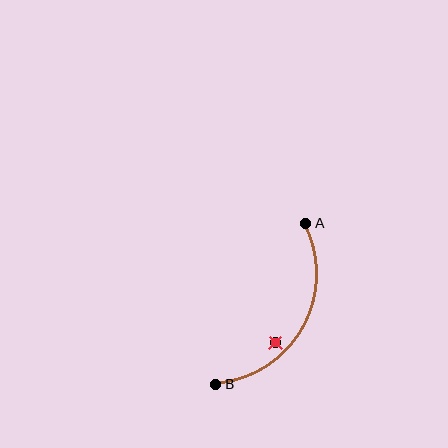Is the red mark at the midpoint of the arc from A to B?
No — the red mark does not lie on the arc at all. It sits slightly inside the curve.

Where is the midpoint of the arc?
The arc midpoint is the point on the curve farthest from the straight line joining A and B. It sits to the right of that line.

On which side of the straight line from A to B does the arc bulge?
The arc bulges to the right of the straight line connecting A and B.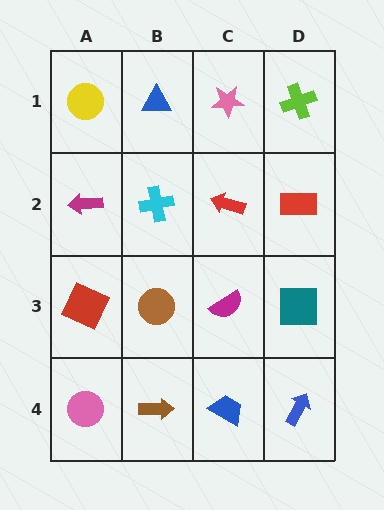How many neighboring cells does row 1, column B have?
3.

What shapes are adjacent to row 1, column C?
A red arrow (row 2, column C), a blue triangle (row 1, column B), a lime cross (row 1, column D).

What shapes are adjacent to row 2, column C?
A pink star (row 1, column C), a magenta semicircle (row 3, column C), a cyan cross (row 2, column B), a red rectangle (row 2, column D).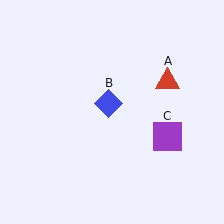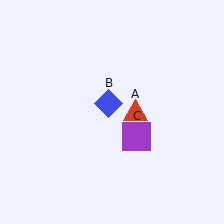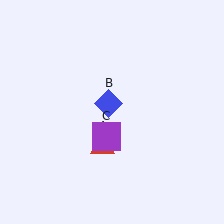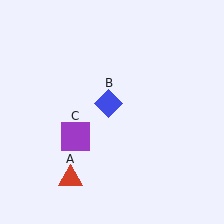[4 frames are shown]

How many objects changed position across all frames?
2 objects changed position: red triangle (object A), purple square (object C).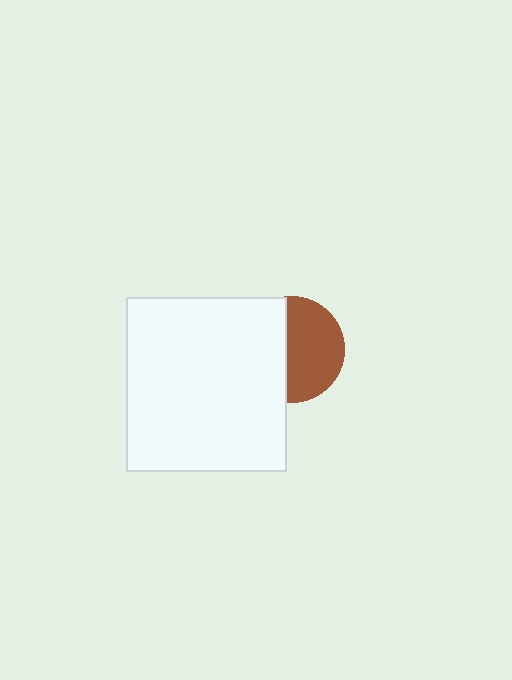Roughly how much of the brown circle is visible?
About half of it is visible (roughly 55%).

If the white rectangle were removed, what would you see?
You would see the complete brown circle.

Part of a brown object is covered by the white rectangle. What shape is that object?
It is a circle.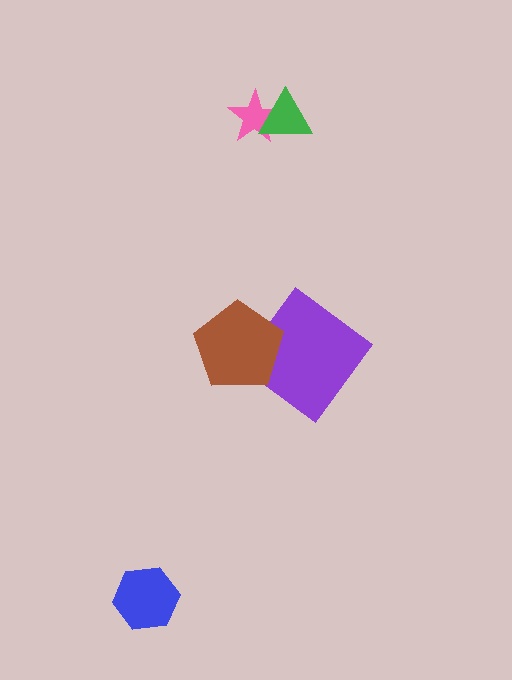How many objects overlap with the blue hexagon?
0 objects overlap with the blue hexagon.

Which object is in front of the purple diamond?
The brown pentagon is in front of the purple diamond.